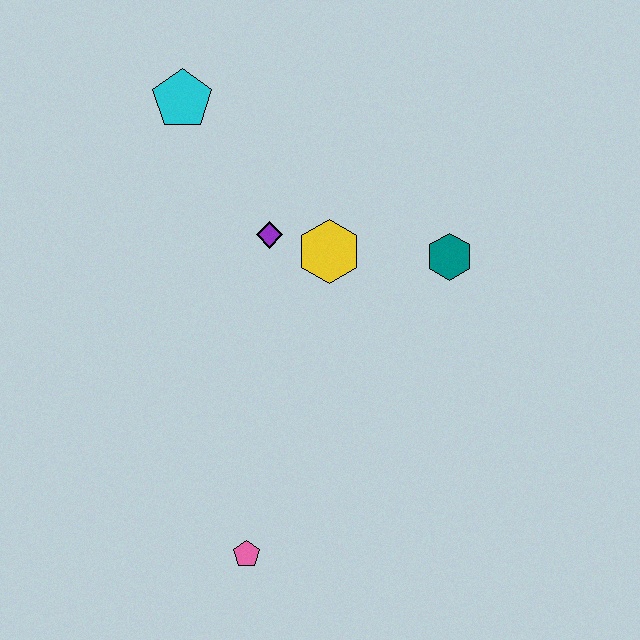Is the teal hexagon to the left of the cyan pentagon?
No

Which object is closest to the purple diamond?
The yellow hexagon is closest to the purple diamond.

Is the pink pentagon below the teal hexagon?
Yes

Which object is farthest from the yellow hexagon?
The pink pentagon is farthest from the yellow hexagon.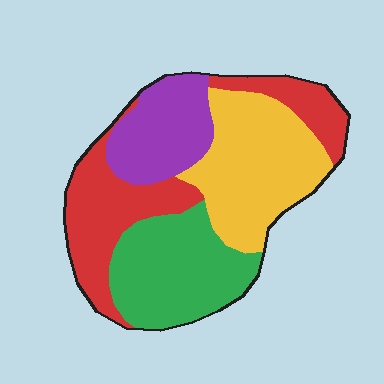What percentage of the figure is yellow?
Yellow takes up between a sixth and a third of the figure.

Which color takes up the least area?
Purple, at roughly 15%.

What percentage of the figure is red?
Red takes up about one quarter (1/4) of the figure.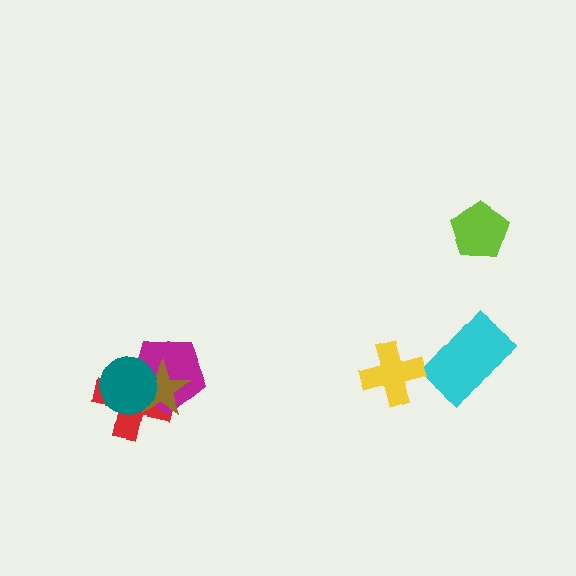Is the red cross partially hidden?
Yes, it is partially covered by another shape.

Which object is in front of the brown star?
The teal circle is in front of the brown star.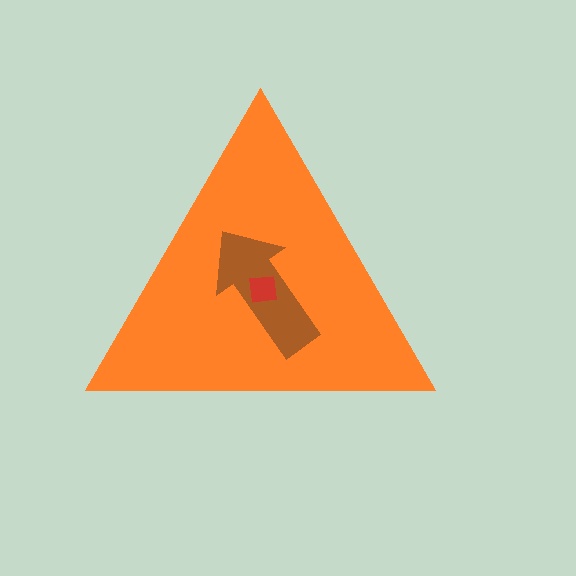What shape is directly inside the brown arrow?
The red square.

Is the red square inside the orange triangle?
Yes.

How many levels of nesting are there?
3.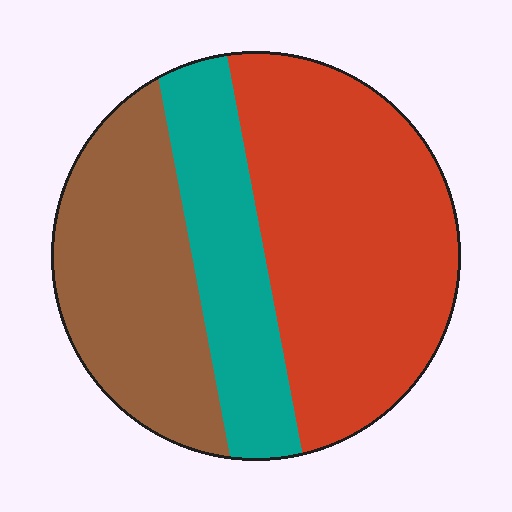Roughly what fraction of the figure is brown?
Brown covers around 30% of the figure.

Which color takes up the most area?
Red, at roughly 45%.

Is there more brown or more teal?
Brown.